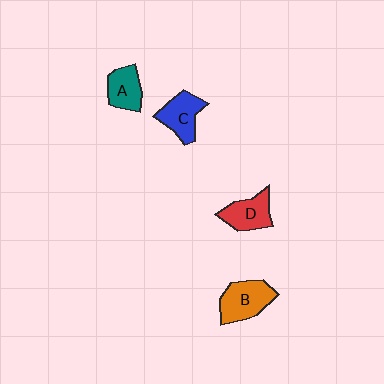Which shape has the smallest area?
Shape A (teal).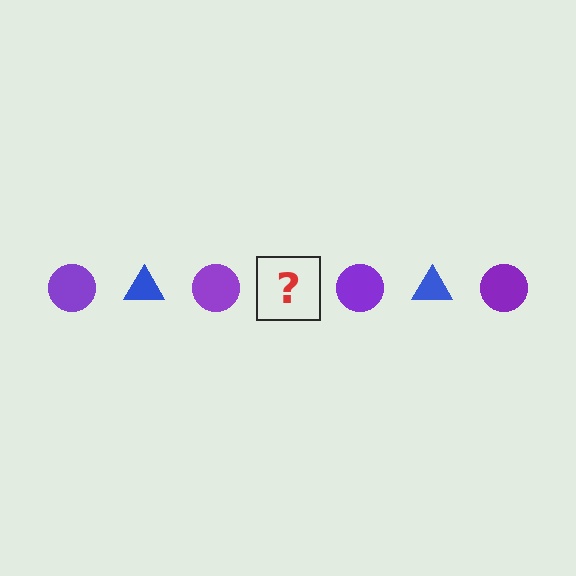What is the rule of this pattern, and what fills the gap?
The rule is that the pattern alternates between purple circle and blue triangle. The gap should be filled with a blue triangle.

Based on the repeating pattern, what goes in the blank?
The blank should be a blue triangle.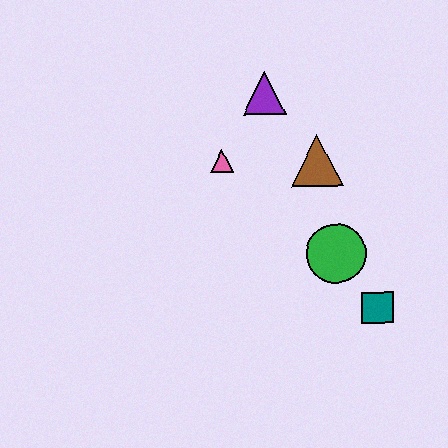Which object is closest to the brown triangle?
The purple triangle is closest to the brown triangle.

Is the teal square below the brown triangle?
Yes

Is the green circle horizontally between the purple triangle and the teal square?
Yes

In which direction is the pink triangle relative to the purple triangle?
The pink triangle is below the purple triangle.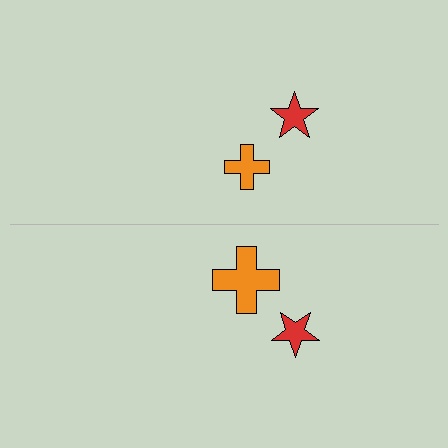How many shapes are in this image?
There are 4 shapes in this image.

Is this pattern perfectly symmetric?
No, the pattern is not perfectly symmetric. The orange cross on the bottom side has a different size than its mirror counterpart.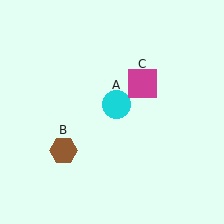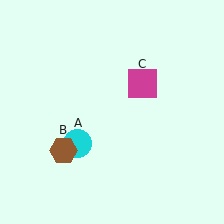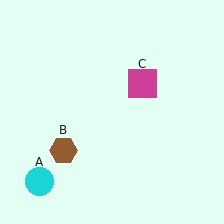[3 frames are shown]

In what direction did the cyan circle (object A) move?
The cyan circle (object A) moved down and to the left.